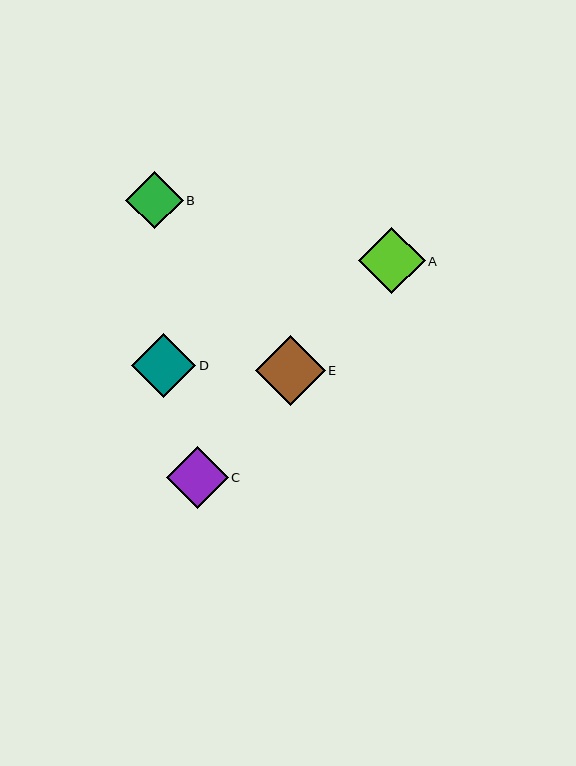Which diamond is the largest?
Diamond E is the largest with a size of approximately 69 pixels.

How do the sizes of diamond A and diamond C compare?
Diamond A and diamond C are approximately the same size.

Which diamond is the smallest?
Diamond B is the smallest with a size of approximately 58 pixels.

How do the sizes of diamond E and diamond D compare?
Diamond E and diamond D are approximately the same size.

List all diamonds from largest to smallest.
From largest to smallest: E, A, D, C, B.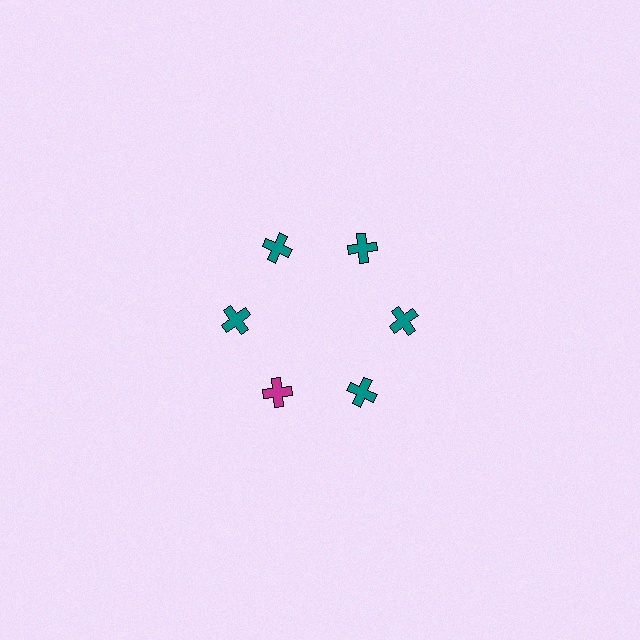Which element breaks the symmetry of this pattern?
The magenta cross at roughly the 7 o'clock position breaks the symmetry. All other shapes are teal crosses.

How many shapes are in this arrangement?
There are 6 shapes arranged in a ring pattern.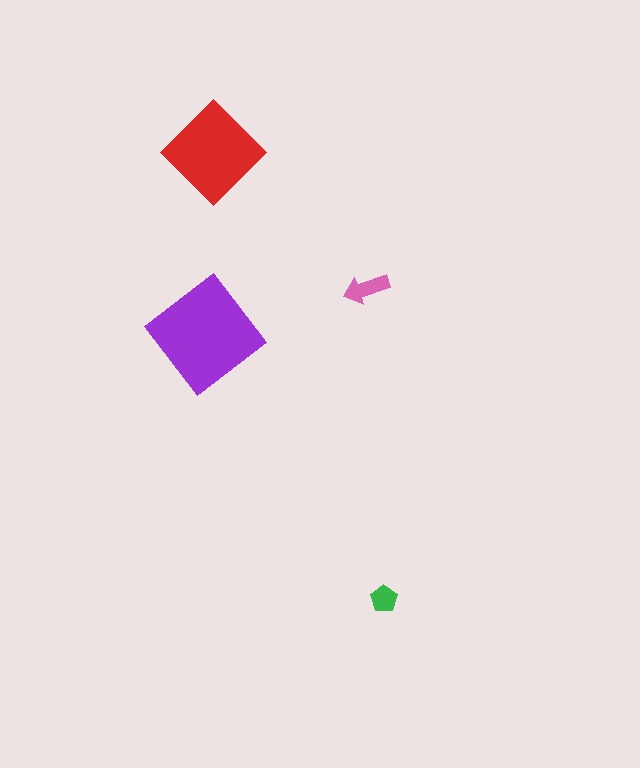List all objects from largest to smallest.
The purple diamond, the red diamond, the pink arrow, the green pentagon.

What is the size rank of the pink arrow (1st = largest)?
3rd.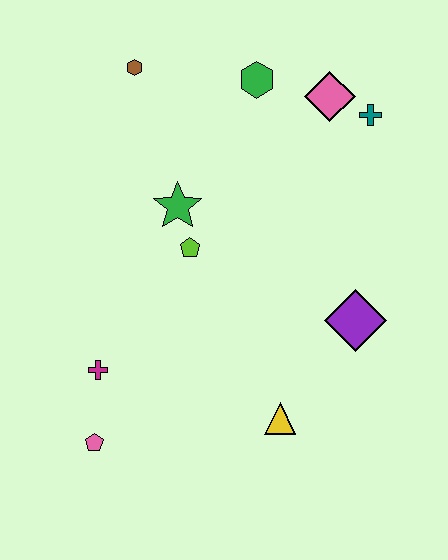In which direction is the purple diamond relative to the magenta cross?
The purple diamond is to the right of the magenta cross.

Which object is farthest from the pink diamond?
The pink pentagon is farthest from the pink diamond.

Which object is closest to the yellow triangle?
The purple diamond is closest to the yellow triangle.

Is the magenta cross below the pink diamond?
Yes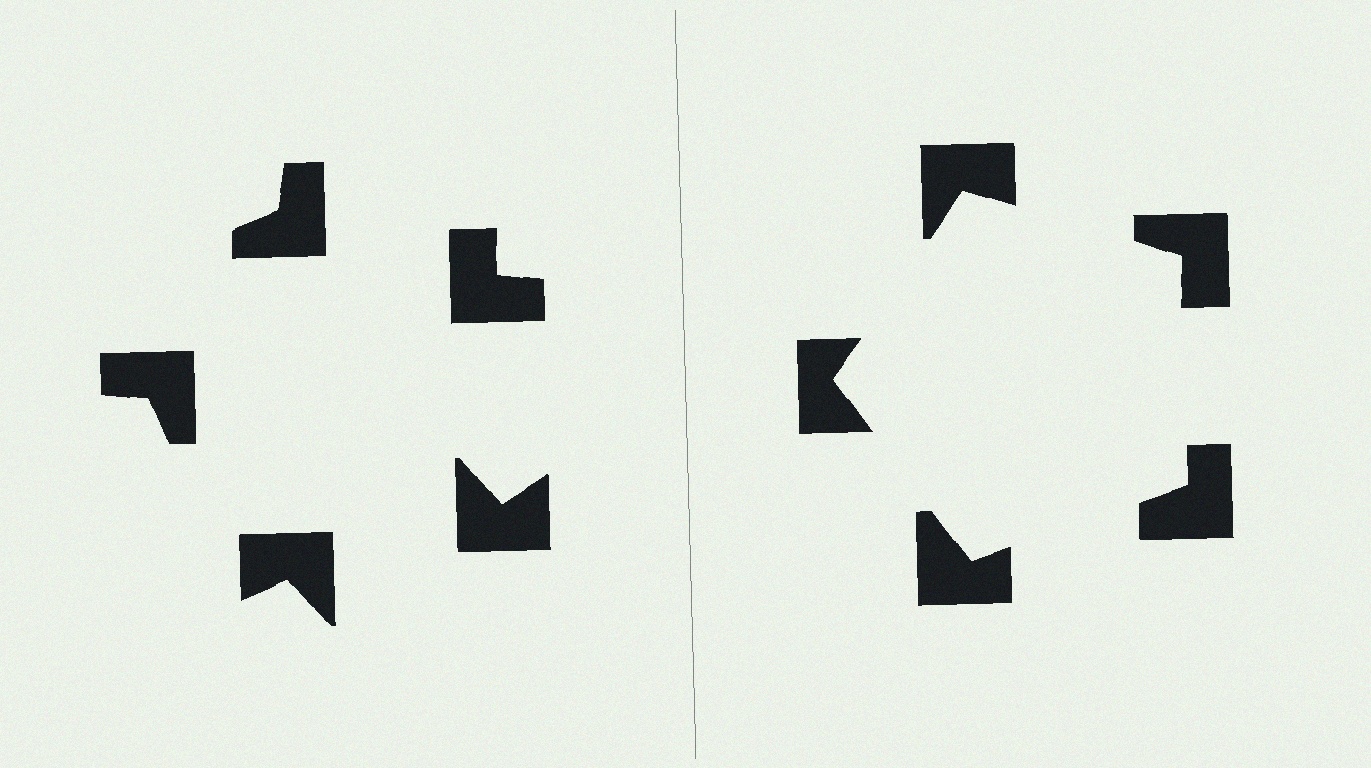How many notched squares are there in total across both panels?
10 — 5 on each side.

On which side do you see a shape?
An illusory pentagon appears on the right side. On the left side the wedge cuts are rotated, so no coherent shape forms.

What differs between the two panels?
The notched squares are positioned identically on both sides; only the wedge orientations differ. On the right they align to a pentagon; on the left they are misaligned.